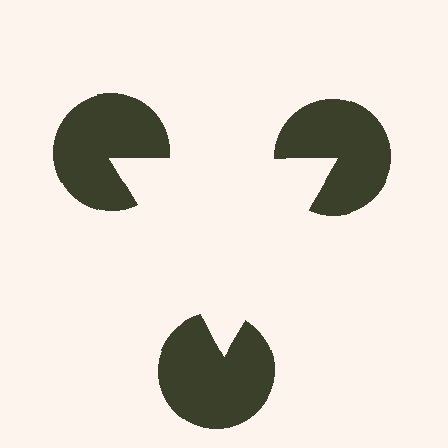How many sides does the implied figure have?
3 sides.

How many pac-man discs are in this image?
There are 3 — one at each vertex of the illusory triangle.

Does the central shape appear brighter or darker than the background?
It typically appears slightly brighter than the background, even though no actual brightness change is drawn.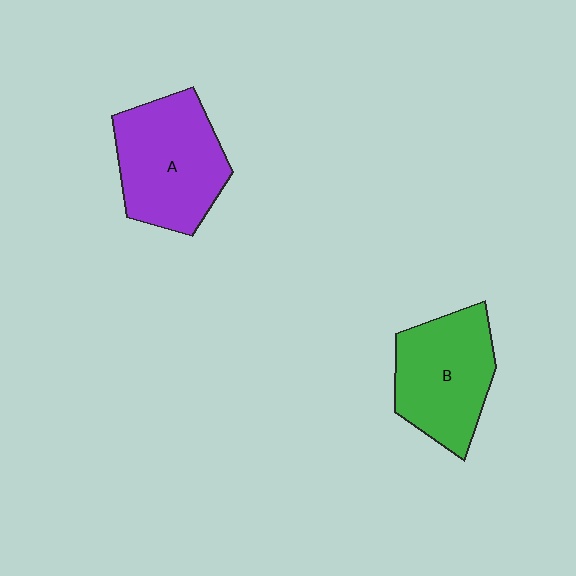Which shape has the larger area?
Shape A (purple).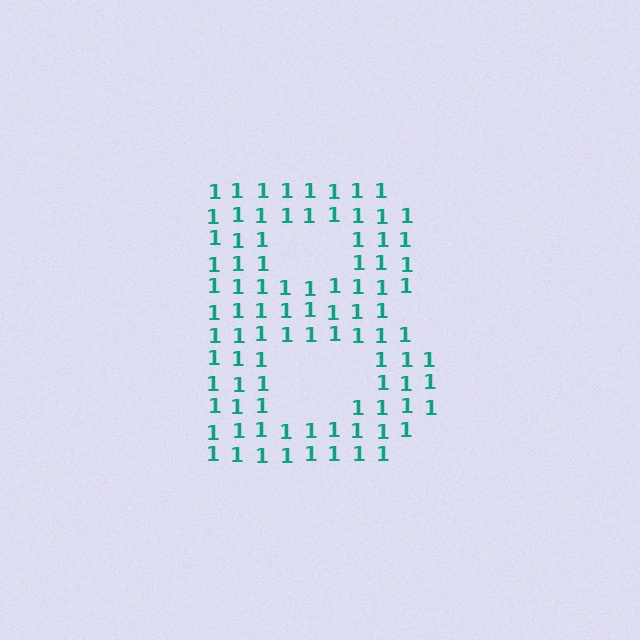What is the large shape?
The large shape is the letter B.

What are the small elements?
The small elements are digit 1's.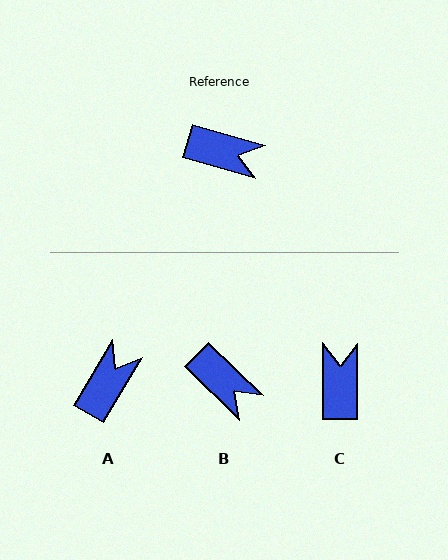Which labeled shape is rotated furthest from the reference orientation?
C, about 106 degrees away.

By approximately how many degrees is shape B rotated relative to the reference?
Approximately 28 degrees clockwise.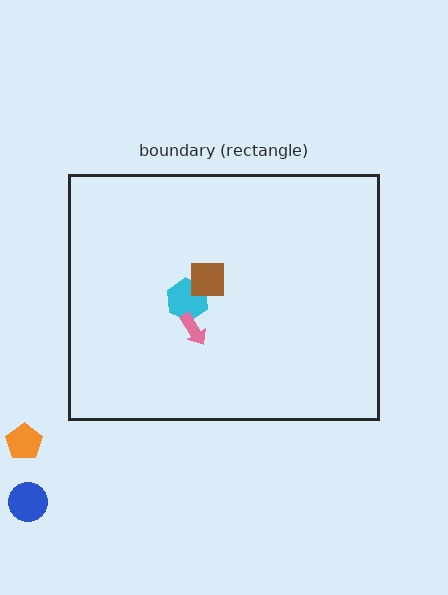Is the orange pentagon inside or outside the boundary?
Outside.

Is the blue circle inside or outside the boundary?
Outside.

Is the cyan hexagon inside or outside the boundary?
Inside.